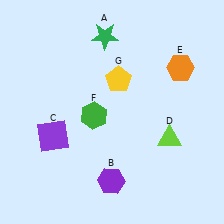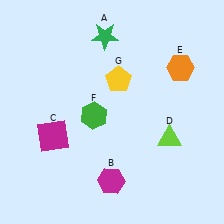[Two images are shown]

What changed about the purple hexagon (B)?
In Image 1, B is purple. In Image 2, it changed to magenta.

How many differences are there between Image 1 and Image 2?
There are 2 differences between the two images.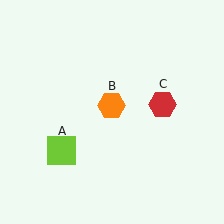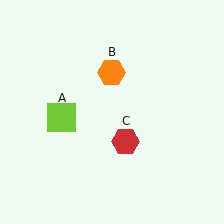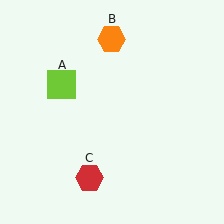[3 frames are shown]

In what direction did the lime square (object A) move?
The lime square (object A) moved up.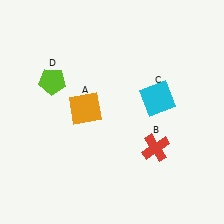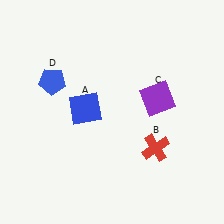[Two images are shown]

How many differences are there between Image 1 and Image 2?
There are 3 differences between the two images.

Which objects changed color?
A changed from orange to blue. C changed from cyan to purple. D changed from lime to blue.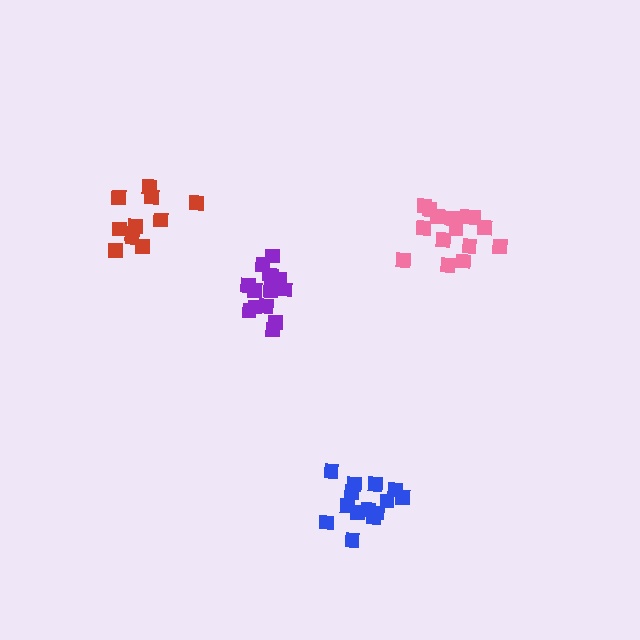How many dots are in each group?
Group 1: 11 dots, Group 2: 15 dots, Group 3: 15 dots, Group 4: 14 dots (55 total).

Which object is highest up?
The pink cluster is topmost.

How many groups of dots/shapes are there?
There are 4 groups.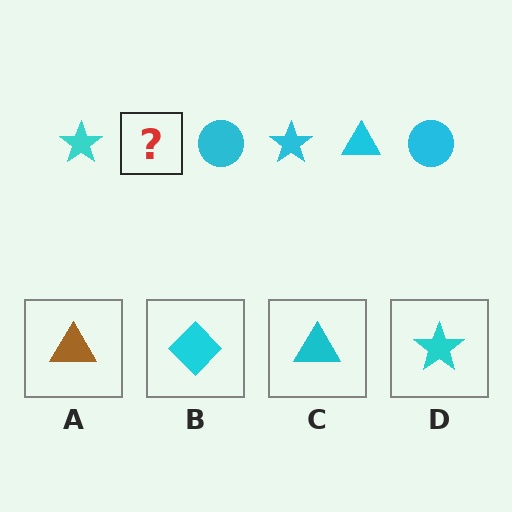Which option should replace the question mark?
Option C.